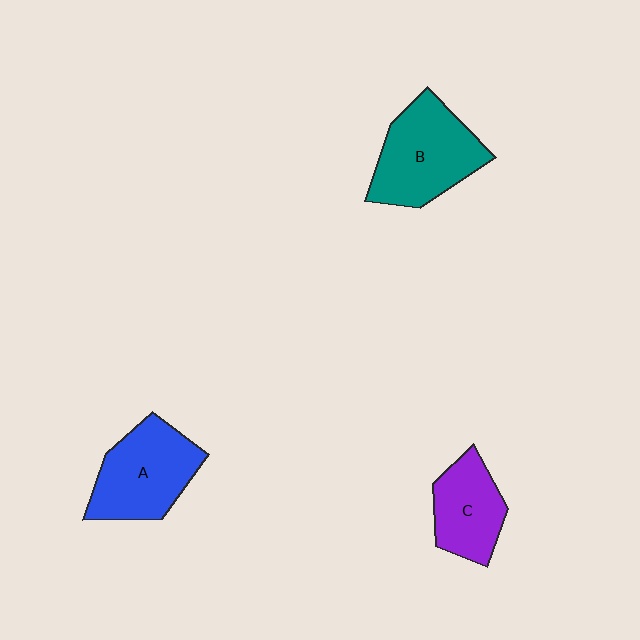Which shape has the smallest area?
Shape C (purple).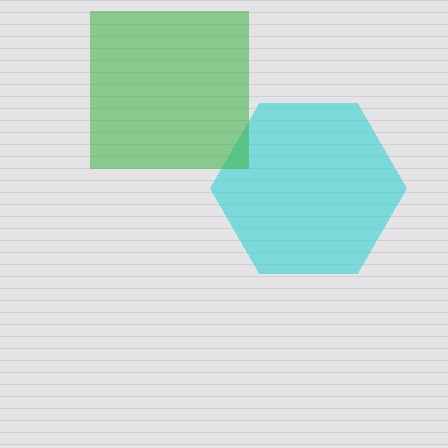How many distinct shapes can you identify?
There are 2 distinct shapes: a cyan hexagon, a green square.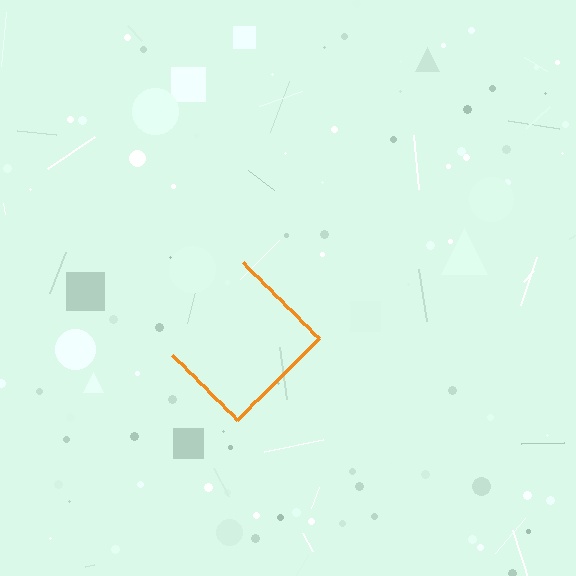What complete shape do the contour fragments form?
The contour fragments form a diamond.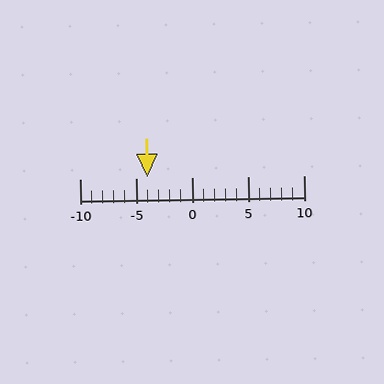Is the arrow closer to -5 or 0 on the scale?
The arrow is closer to -5.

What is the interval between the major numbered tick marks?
The major tick marks are spaced 5 units apart.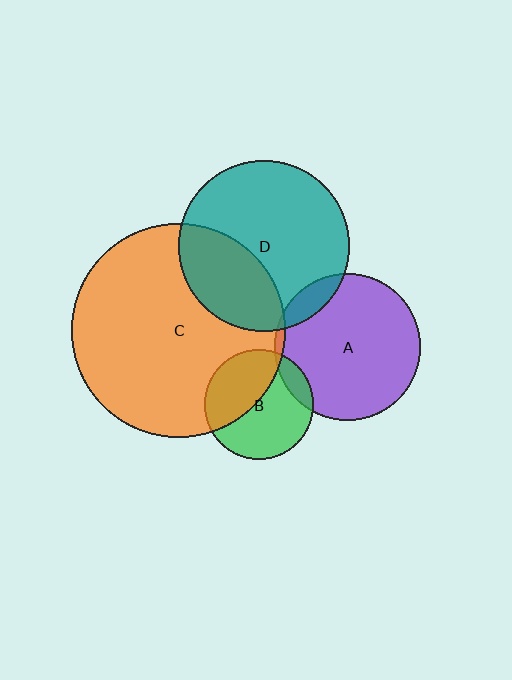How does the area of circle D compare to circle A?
Approximately 1.4 times.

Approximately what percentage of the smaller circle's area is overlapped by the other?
Approximately 10%.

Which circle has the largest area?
Circle C (orange).